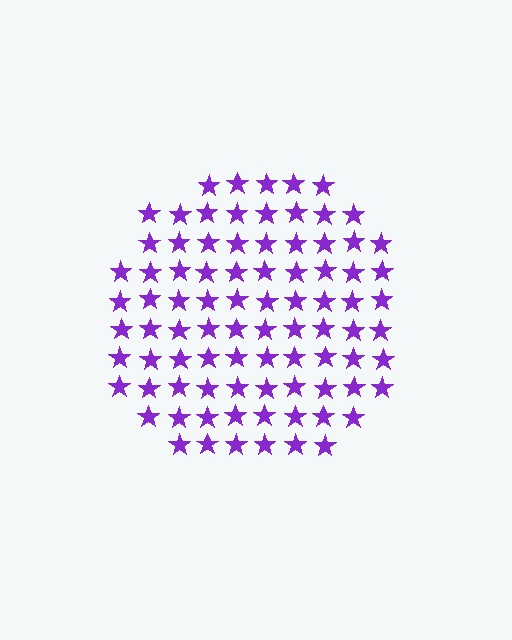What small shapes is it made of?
It is made of small stars.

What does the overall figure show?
The overall figure shows a circle.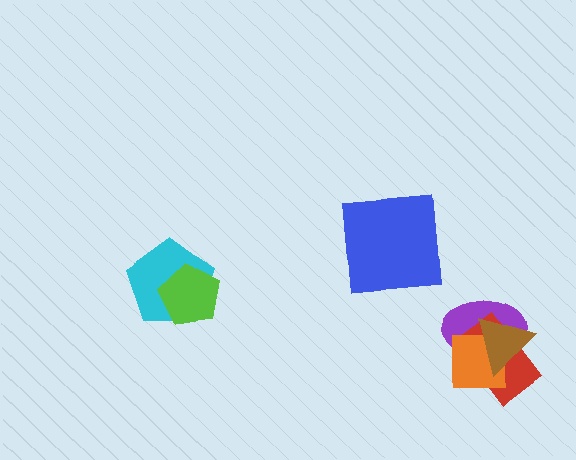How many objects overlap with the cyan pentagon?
1 object overlaps with the cyan pentagon.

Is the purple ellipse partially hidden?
Yes, it is partially covered by another shape.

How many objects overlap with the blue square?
0 objects overlap with the blue square.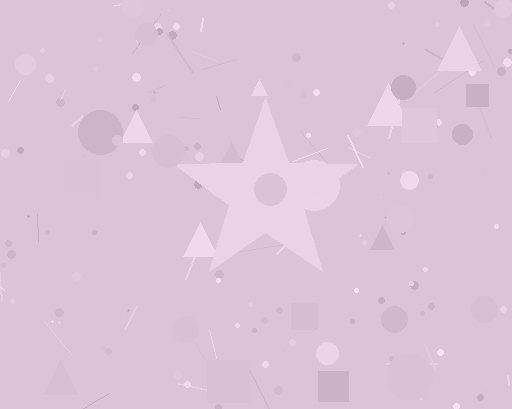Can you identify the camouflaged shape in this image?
The camouflaged shape is a star.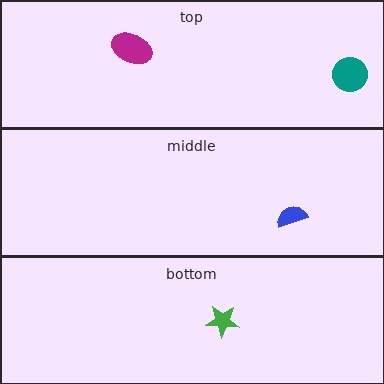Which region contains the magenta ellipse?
The top region.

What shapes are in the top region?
The magenta ellipse, the teal circle.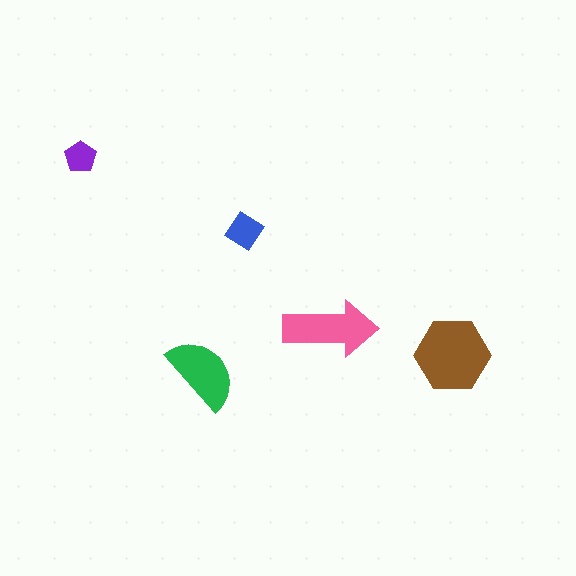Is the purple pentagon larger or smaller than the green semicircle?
Smaller.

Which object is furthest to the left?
The purple pentagon is leftmost.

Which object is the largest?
The brown hexagon.